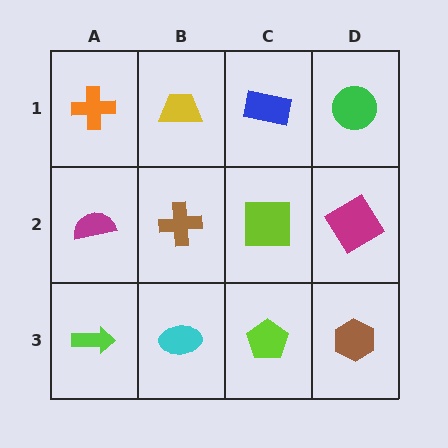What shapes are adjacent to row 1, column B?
A brown cross (row 2, column B), an orange cross (row 1, column A), a blue rectangle (row 1, column C).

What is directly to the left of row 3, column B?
A lime arrow.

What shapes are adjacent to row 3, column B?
A brown cross (row 2, column B), a lime arrow (row 3, column A), a lime pentagon (row 3, column C).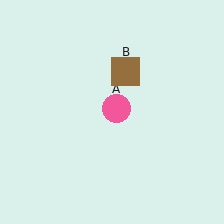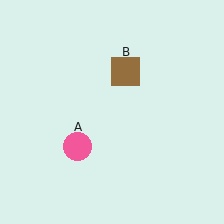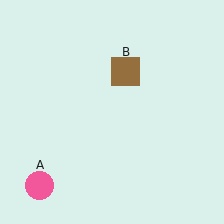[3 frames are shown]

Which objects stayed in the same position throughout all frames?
Brown square (object B) remained stationary.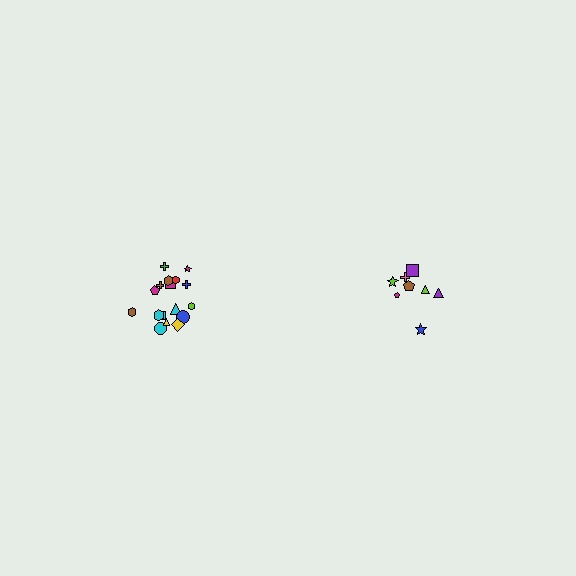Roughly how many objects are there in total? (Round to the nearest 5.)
Roughly 25 objects in total.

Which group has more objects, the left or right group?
The left group.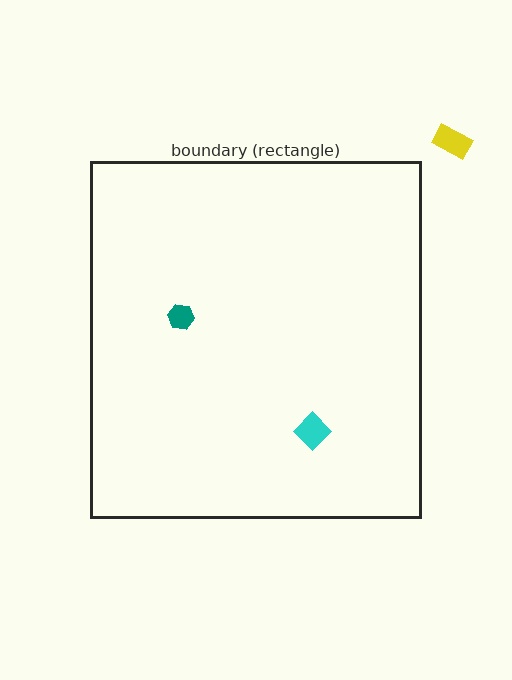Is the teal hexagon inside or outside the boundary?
Inside.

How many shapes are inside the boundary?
2 inside, 1 outside.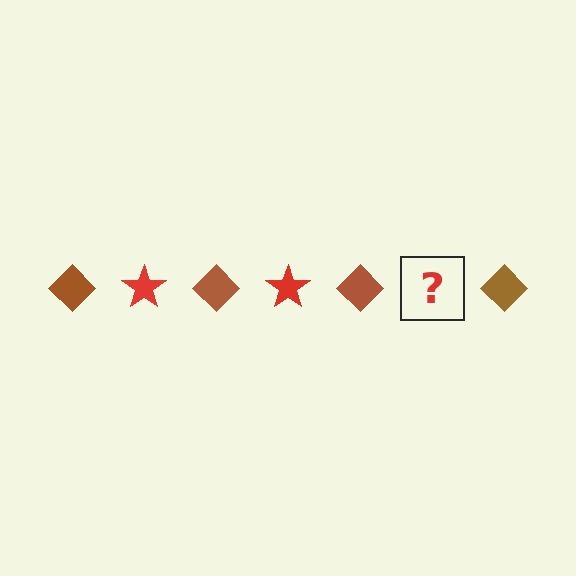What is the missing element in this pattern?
The missing element is a red star.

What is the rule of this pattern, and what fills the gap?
The rule is that the pattern alternates between brown diamond and red star. The gap should be filled with a red star.